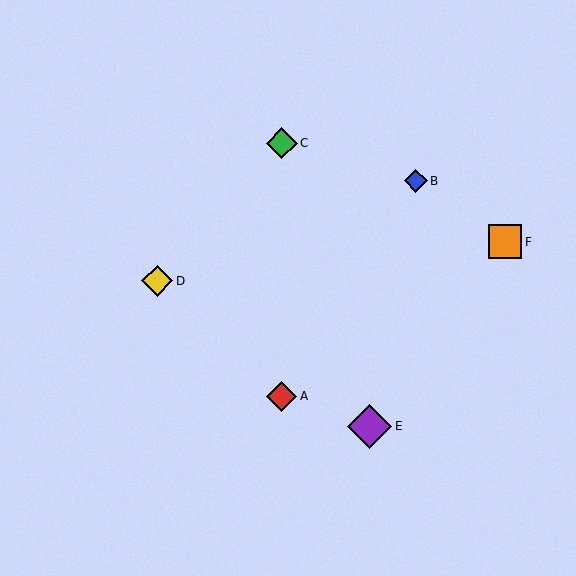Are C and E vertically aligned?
No, C is at x≈282 and E is at x≈370.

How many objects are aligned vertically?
2 objects (A, C) are aligned vertically.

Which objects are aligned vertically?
Objects A, C are aligned vertically.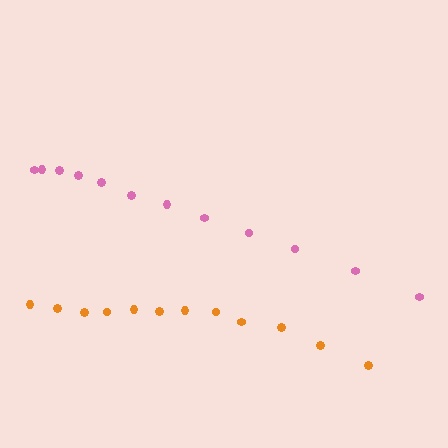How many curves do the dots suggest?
There are 2 distinct paths.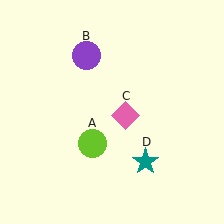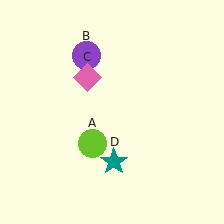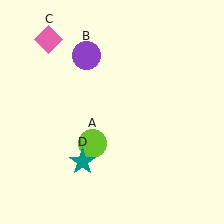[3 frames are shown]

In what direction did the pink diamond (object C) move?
The pink diamond (object C) moved up and to the left.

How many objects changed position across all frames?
2 objects changed position: pink diamond (object C), teal star (object D).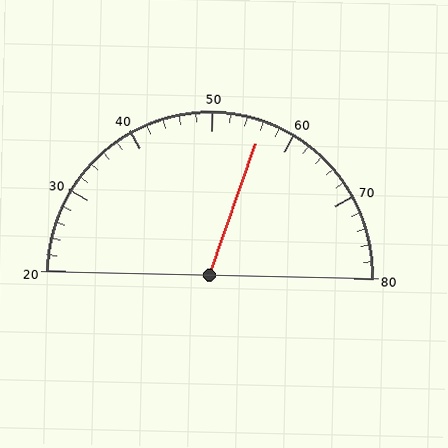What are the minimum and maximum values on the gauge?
The gauge ranges from 20 to 80.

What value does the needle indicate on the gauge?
The needle indicates approximately 56.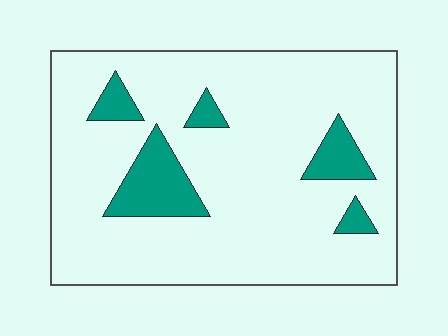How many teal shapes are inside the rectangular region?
5.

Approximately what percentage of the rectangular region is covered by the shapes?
Approximately 15%.